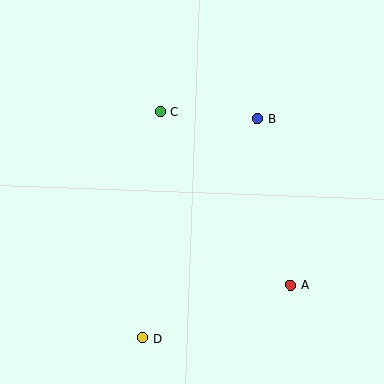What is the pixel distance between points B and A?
The distance between B and A is 170 pixels.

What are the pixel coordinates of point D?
Point D is at (142, 338).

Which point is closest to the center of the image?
Point C at (160, 112) is closest to the center.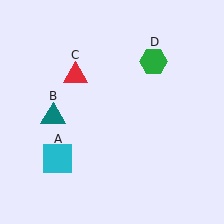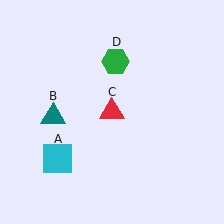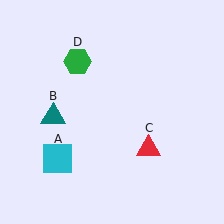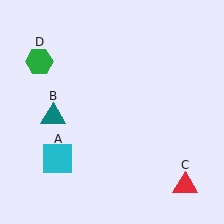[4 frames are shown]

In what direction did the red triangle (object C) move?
The red triangle (object C) moved down and to the right.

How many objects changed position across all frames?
2 objects changed position: red triangle (object C), green hexagon (object D).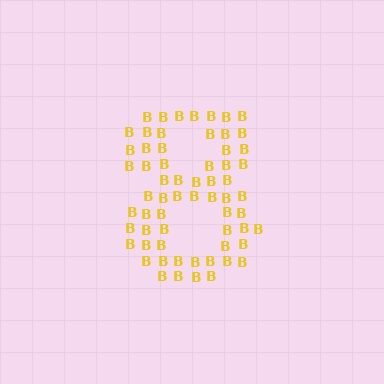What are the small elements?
The small elements are letter B's.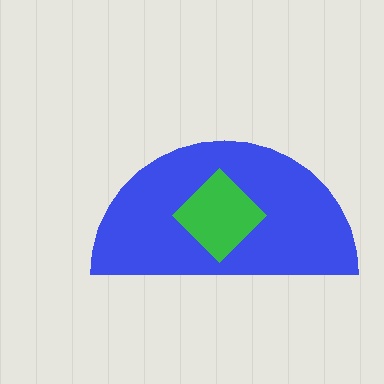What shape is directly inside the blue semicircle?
The green diamond.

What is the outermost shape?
The blue semicircle.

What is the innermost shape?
The green diamond.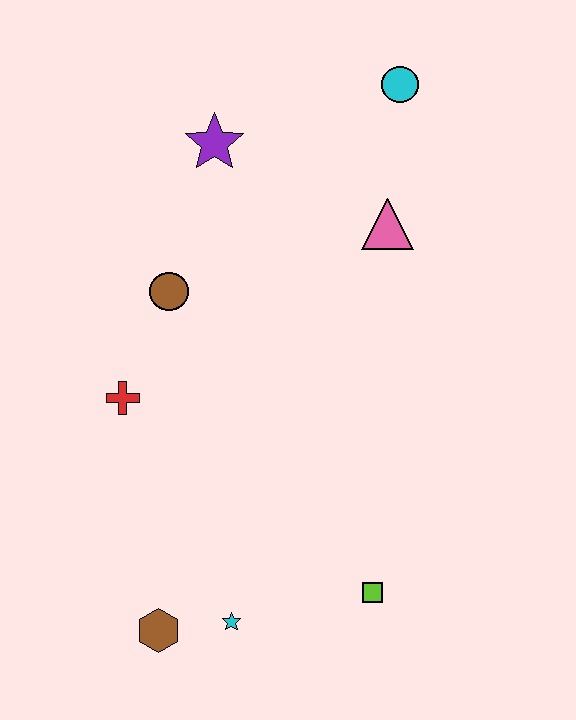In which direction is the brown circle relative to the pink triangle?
The brown circle is to the left of the pink triangle.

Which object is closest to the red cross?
The brown circle is closest to the red cross.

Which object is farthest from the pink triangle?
The brown hexagon is farthest from the pink triangle.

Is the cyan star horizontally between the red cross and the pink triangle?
Yes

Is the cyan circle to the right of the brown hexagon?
Yes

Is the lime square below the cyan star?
No